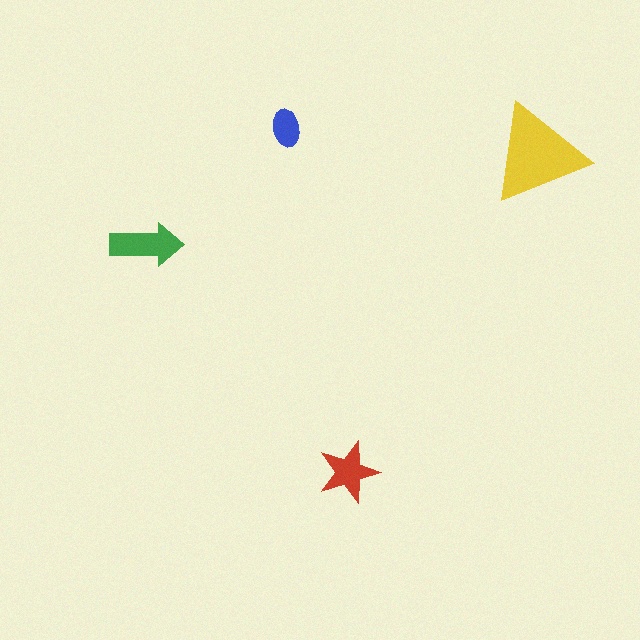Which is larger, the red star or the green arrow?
The green arrow.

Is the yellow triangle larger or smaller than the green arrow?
Larger.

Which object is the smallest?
The blue ellipse.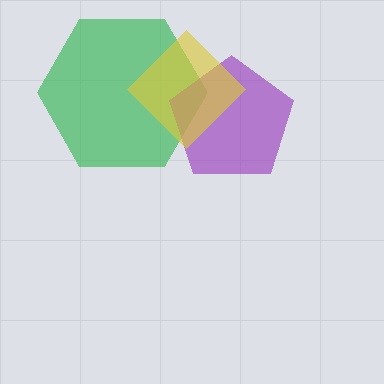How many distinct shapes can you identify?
There are 3 distinct shapes: a green hexagon, a purple pentagon, a yellow diamond.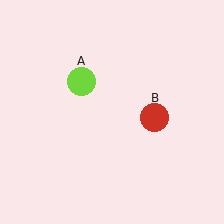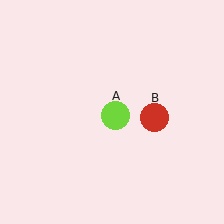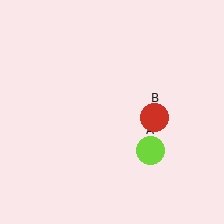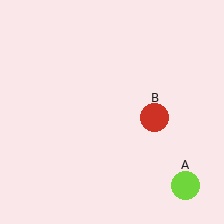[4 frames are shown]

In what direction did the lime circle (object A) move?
The lime circle (object A) moved down and to the right.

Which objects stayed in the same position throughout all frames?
Red circle (object B) remained stationary.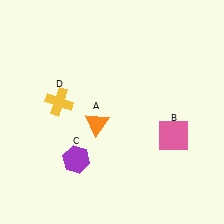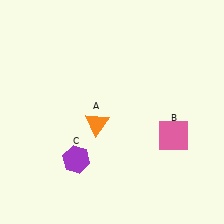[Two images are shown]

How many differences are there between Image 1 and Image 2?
There is 1 difference between the two images.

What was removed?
The yellow cross (D) was removed in Image 2.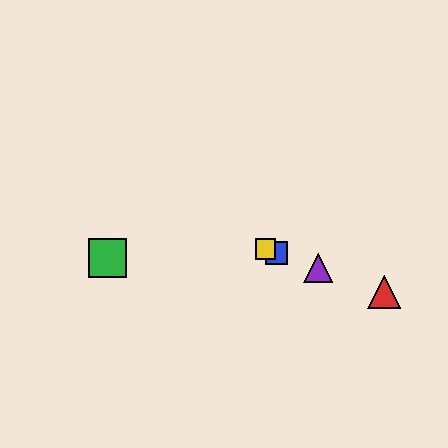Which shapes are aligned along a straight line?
The red triangle, the blue square, the yellow square, the purple triangle are aligned along a straight line.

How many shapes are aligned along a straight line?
4 shapes (the red triangle, the blue square, the yellow square, the purple triangle) are aligned along a straight line.